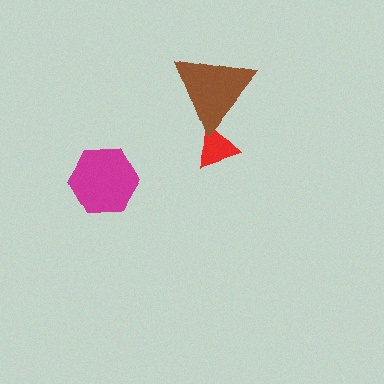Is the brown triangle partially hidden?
No, no other shape covers it.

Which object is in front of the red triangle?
The brown triangle is in front of the red triangle.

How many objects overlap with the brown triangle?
1 object overlaps with the brown triangle.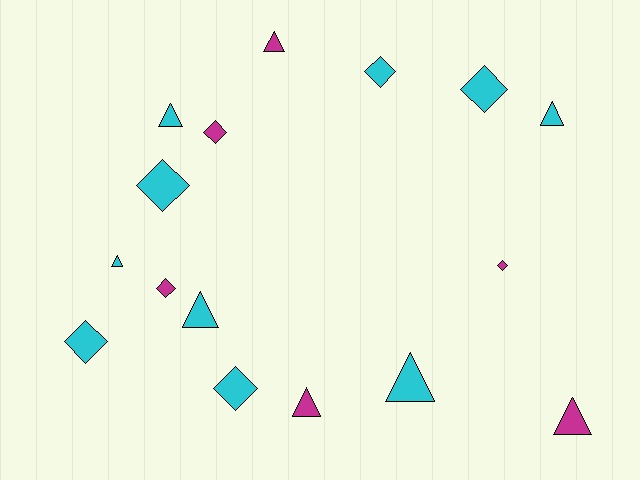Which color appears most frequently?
Cyan, with 10 objects.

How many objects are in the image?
There are 16 objects.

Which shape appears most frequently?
Diamond, with 8 objects.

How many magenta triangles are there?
There are 3 magenta triangles.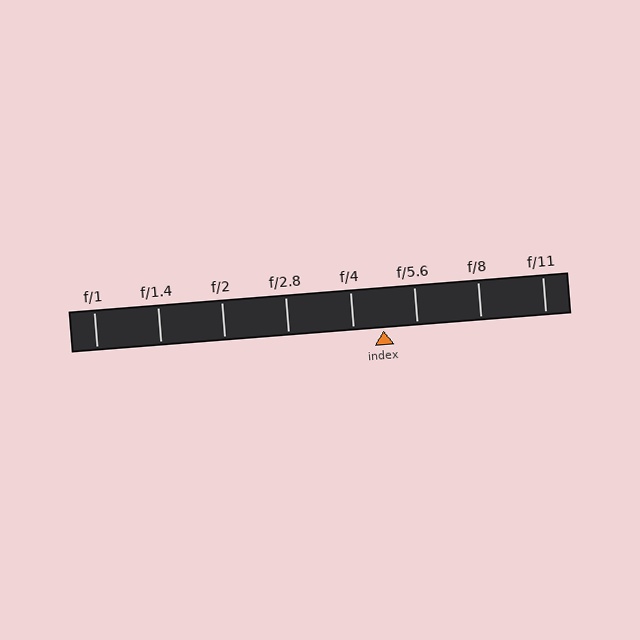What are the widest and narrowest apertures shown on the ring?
The widest aperture shown is f/1 and the narrowest is f/11.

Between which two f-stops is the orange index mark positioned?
The index mark is between f/4 and f/5.6.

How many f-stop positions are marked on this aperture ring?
There are 8 f-stop positions marked.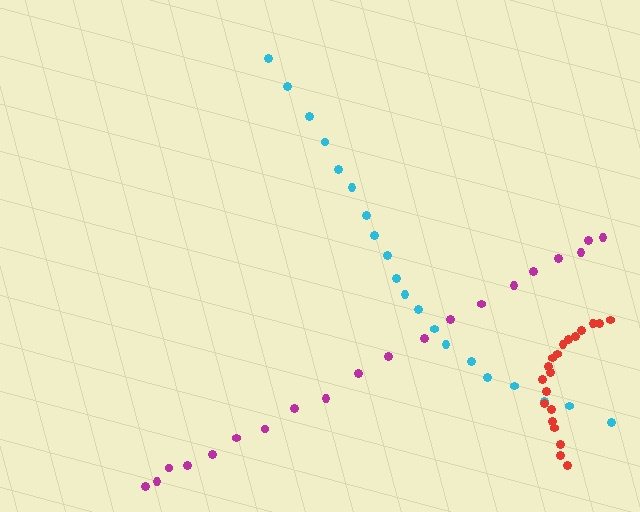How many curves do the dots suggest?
There are 3 distinct paths.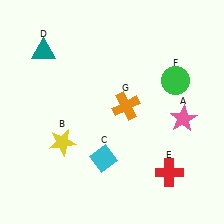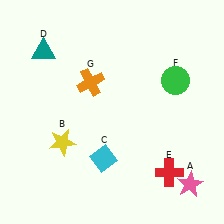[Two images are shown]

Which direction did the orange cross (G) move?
The orange cross (G) moved left.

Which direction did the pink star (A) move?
The pink star (A) moved down.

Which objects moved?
The objects that moved are: the pink star (A), the orange cross (G).